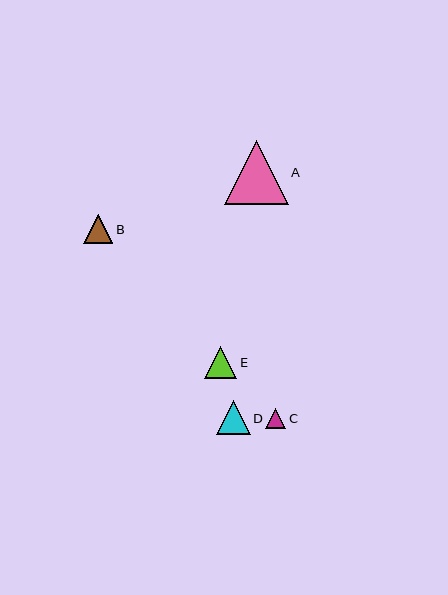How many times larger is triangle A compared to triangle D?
Triangle A is approximately 1.9 times the size of triangle D.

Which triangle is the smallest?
Triangle C is the smallest with a size of approximately 20 pixels.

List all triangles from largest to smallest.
From largest to smallest: A, D, E, B, C.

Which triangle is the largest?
Triangle A is the largest with a size of approximately 64 pixels.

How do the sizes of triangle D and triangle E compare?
Triangle D and triangle E are approximately the same size.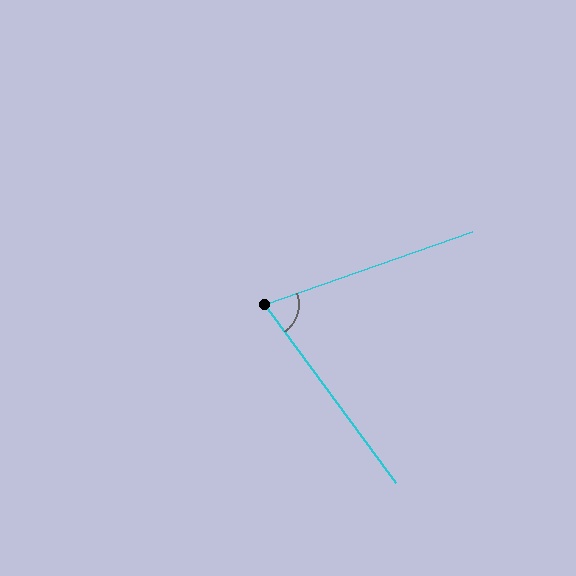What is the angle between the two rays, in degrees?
Approximately 73 degrees.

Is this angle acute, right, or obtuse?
It is acute.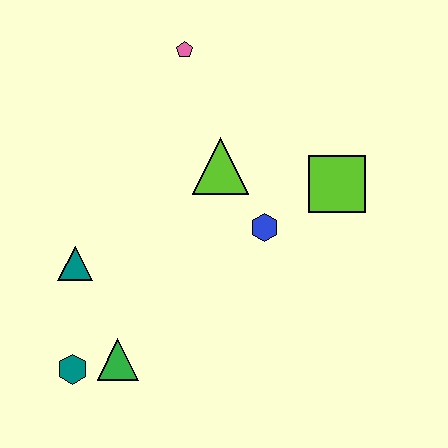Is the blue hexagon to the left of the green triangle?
No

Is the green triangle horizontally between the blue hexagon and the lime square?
No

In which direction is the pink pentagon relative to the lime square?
The pink pentagon is to the left of the lime square.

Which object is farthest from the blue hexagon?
The teal hexagon is farthest from the blue hexagon.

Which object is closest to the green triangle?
The teal hexagon is closest to the green triangle.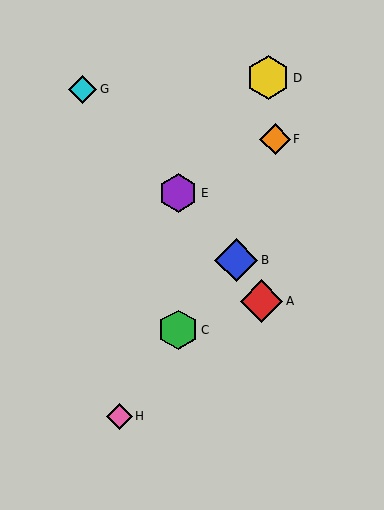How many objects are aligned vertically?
2 objects (C, E) are aligned vertically.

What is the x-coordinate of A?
Object A is at x≈262.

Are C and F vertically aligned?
No, C is at x≈178 and F is at x≈275.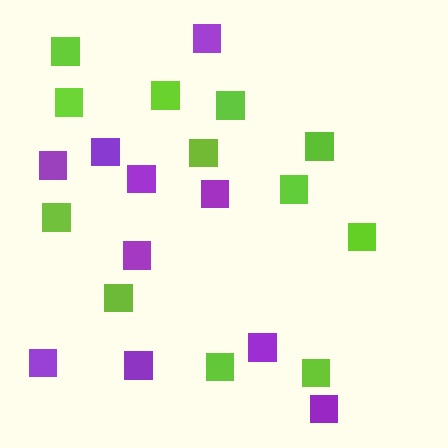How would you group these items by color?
There are 2 groups: one group of lime squares (12) and one group of purple squares (10).